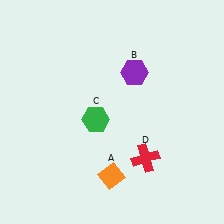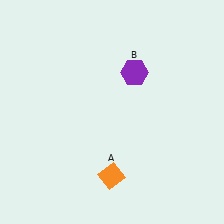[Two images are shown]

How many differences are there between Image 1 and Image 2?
There are 2 differences between the two images.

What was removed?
The red cross (D), the green hexagon (C) were removed in Image 2.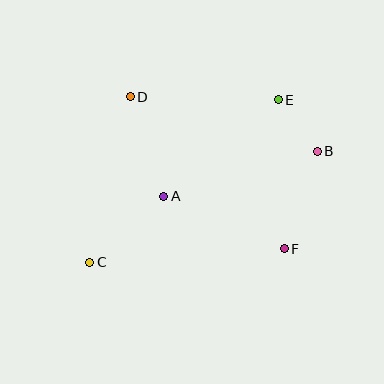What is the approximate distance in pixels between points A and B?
The distance between A and B is approximately 159 pixels.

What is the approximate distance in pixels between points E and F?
The distance between E and F is approximately 149 pixels.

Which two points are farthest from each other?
Points B and C are farthest from each other.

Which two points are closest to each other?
Points B and E are closest to each other.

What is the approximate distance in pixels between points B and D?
The distance between B and D is approximately 194 pixels.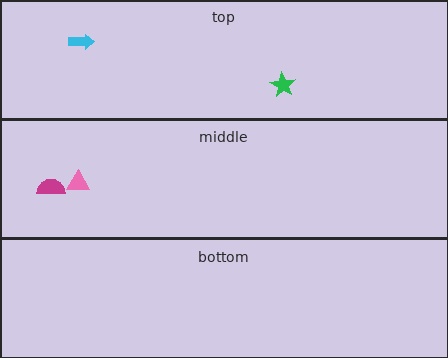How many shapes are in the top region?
2.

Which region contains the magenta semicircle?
The middle region.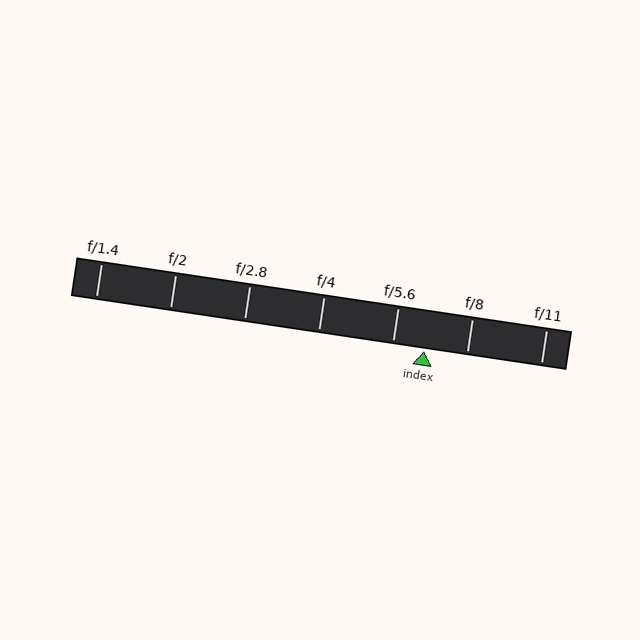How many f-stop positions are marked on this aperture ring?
There are 7 f-stop positions marked.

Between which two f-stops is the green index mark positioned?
The index mark is between f/5.6 and f/8.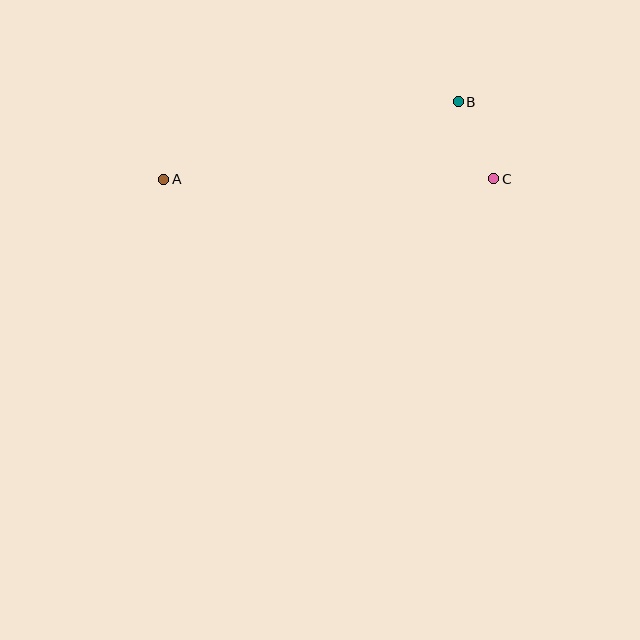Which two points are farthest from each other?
Points A and C are farthest from each other.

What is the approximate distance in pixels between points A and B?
The distance between A and B is approximately 305 pixels.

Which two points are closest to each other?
Points B and C are closest to each other.